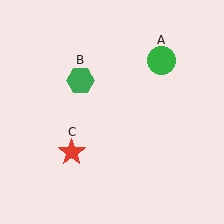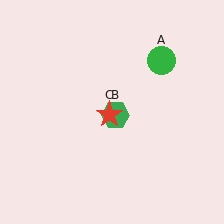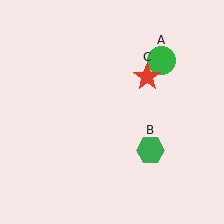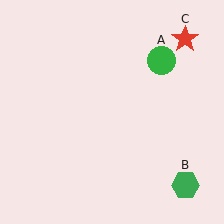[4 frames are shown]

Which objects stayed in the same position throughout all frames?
Green circle (object A) remained stationary.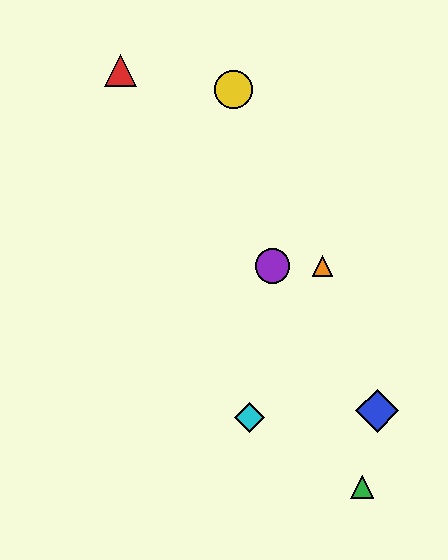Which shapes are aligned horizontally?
The purple circle, the orange triangle are aligned horizontally.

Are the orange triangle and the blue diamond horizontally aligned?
No, the orange triangle is at y≈266 and the blue diamond is at y≈411.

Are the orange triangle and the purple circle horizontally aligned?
Yes, both are at y≈266.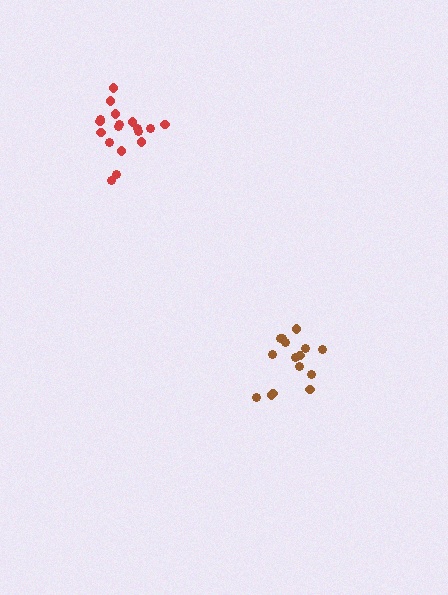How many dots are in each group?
Group 1: 15 dots, Group 2: 18 dots (33 total).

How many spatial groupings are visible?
There are 2 spatial groupings.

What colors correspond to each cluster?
The clusters are colored: brown, red.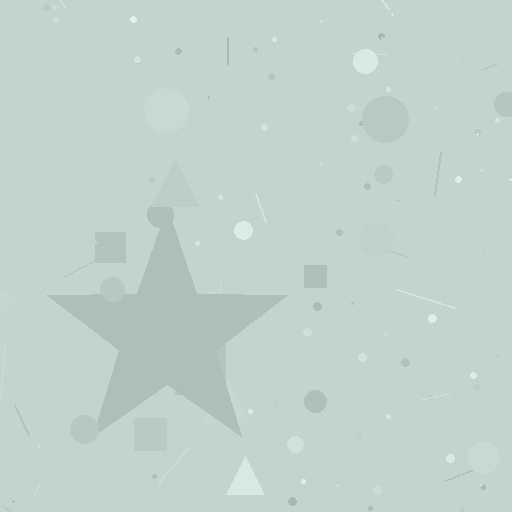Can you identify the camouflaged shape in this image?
The camouflaged shape is a star.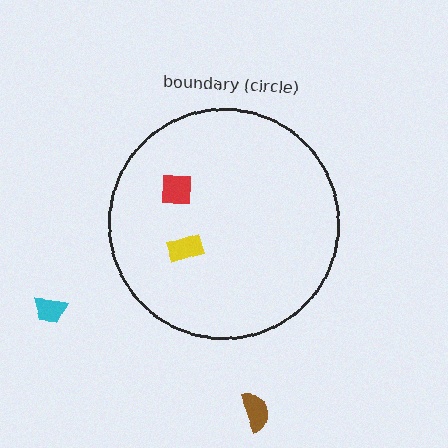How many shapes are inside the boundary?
2 inside, 2 outside.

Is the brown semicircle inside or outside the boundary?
Outside.